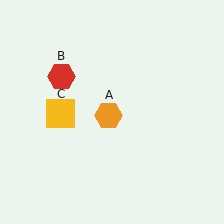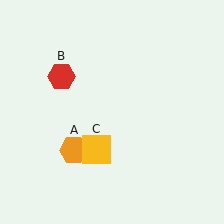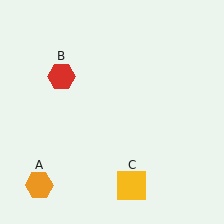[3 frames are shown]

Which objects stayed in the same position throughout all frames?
Red hexagon (object B) remained stationary.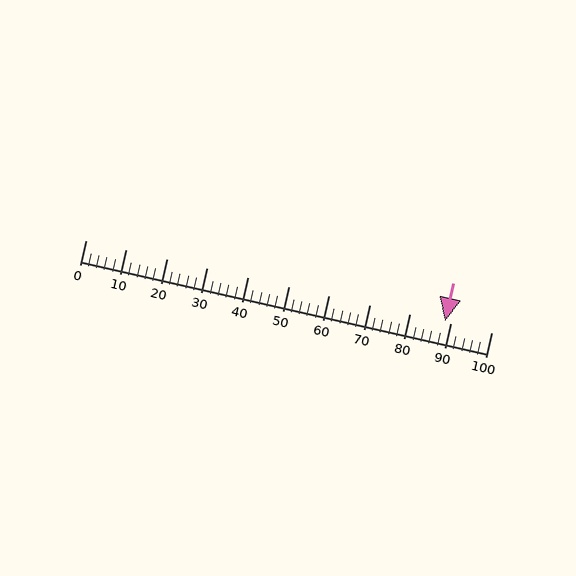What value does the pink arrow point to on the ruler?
The pink arrow points to approximately 89.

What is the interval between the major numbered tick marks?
The major tick marks are spaced 10 units apart.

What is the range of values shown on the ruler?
The ruler shows values from 0 to 100.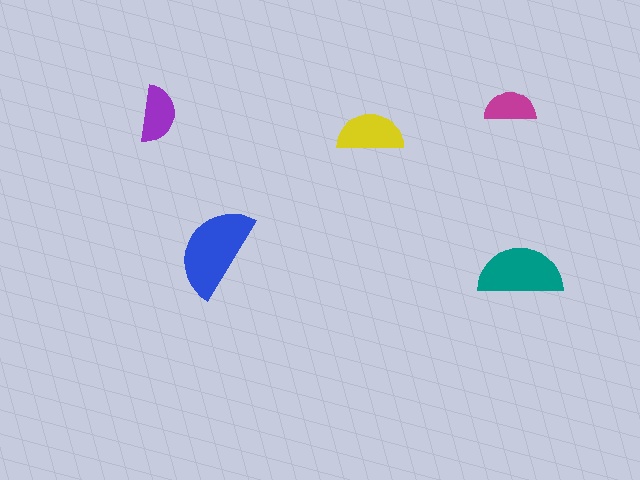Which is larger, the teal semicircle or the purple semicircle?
The teal one.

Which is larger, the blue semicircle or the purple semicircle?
The blue one.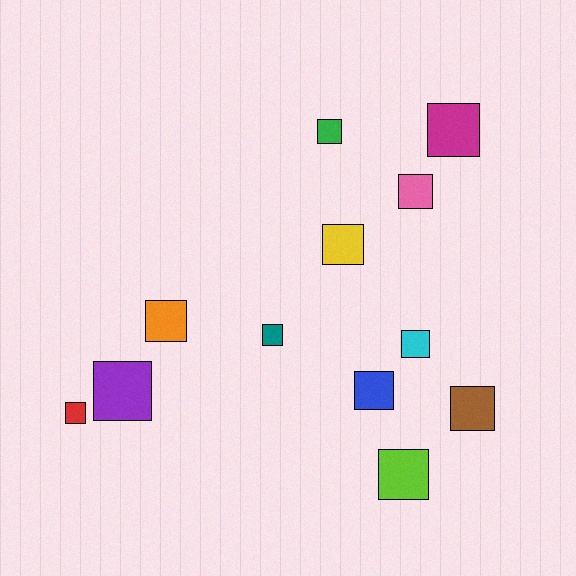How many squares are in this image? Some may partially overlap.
There are 12 squares.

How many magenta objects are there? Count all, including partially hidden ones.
There is 1 magenta object.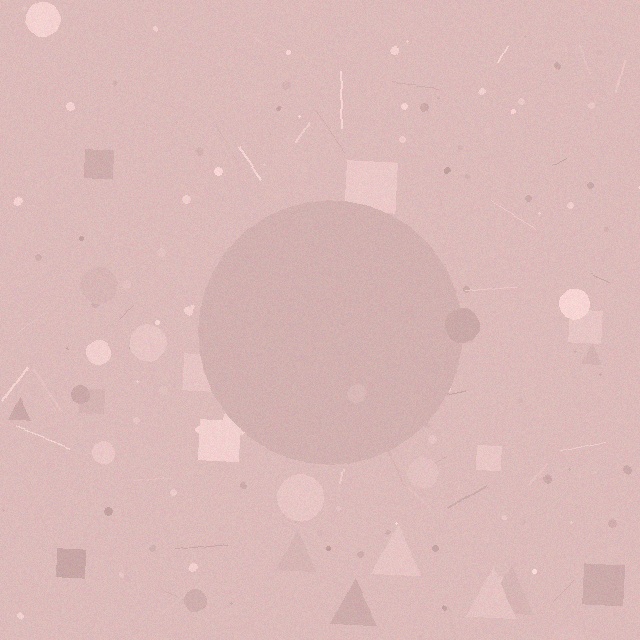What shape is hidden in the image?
A circle is hidden in the image.